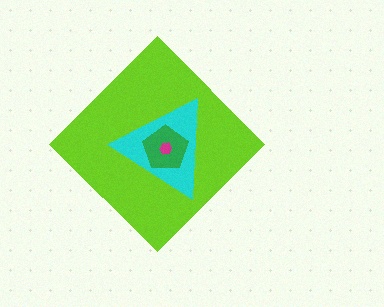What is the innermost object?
The magenta hexagon.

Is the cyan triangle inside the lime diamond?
Yes.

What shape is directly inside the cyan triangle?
The green pentagon.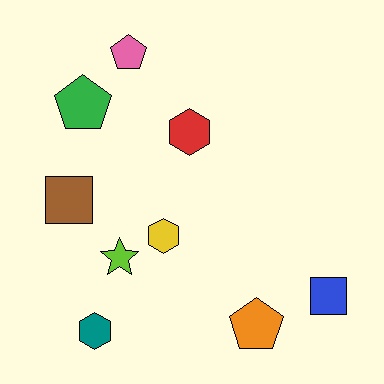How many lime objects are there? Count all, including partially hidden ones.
There is 1 lime object.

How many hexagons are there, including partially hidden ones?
There are 3 hexagons.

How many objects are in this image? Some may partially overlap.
There are 9 objects.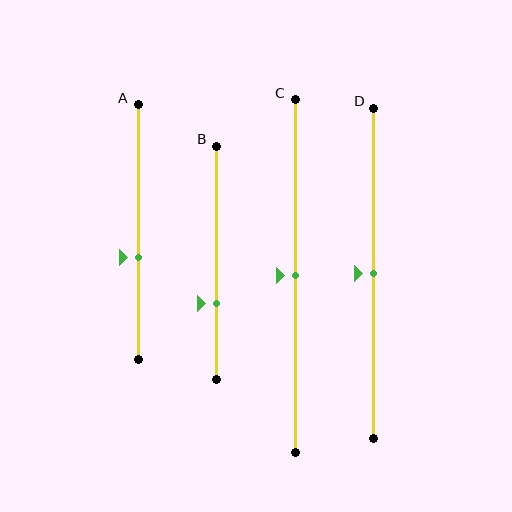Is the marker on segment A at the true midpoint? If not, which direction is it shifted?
No, the marker on segment A is shifted downward by about 10% of the segment length.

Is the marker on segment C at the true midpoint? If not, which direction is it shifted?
Yes, the marker on segment C is at the true midpoint.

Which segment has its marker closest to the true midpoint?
Segment C has its marker closest to the true midpoint.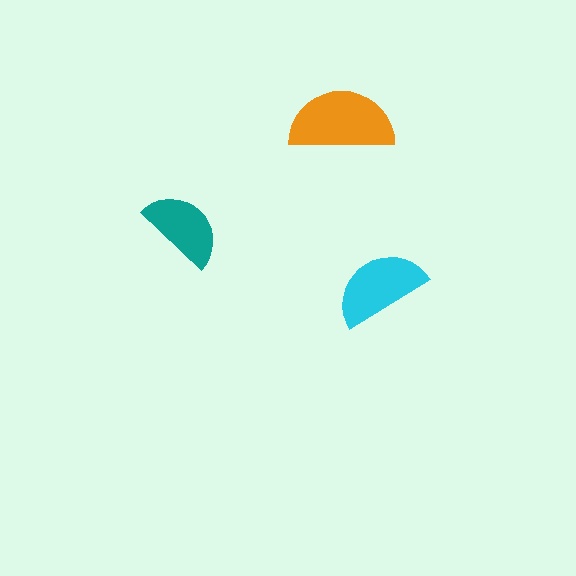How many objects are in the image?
There are 3 objects in the image.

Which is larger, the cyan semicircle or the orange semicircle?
The orange one.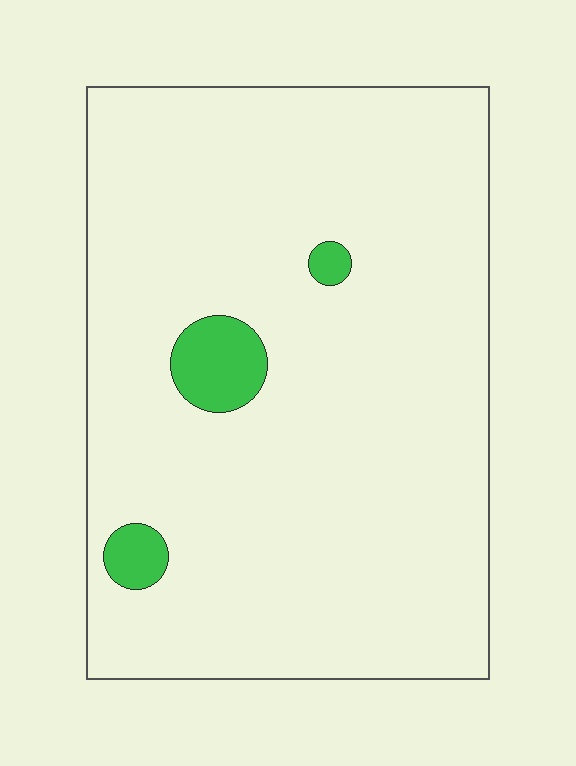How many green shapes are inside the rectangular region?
3.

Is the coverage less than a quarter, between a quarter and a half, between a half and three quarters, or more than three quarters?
Less than a quarter.